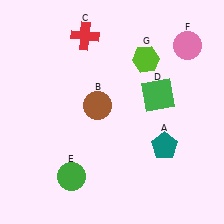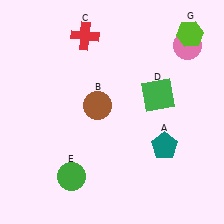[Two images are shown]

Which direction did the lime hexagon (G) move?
The lime hexagon (G) moved right.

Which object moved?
The lime hexagon (G) moved right.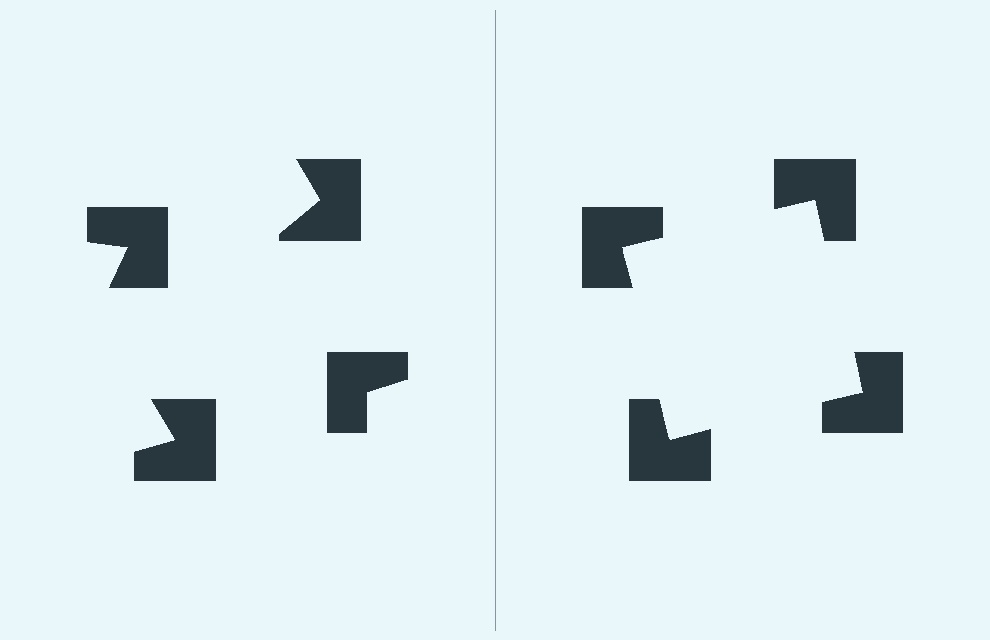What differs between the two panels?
The notched squares are positioned identically on both sides; only the wedge orientations differ. On the right they align to a square; on the left they are misaligned.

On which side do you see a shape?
An illusory square appears on the right side. On the left side the wedge cuts are rotated, so no coherent shape forms.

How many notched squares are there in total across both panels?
8 — 4 on each side.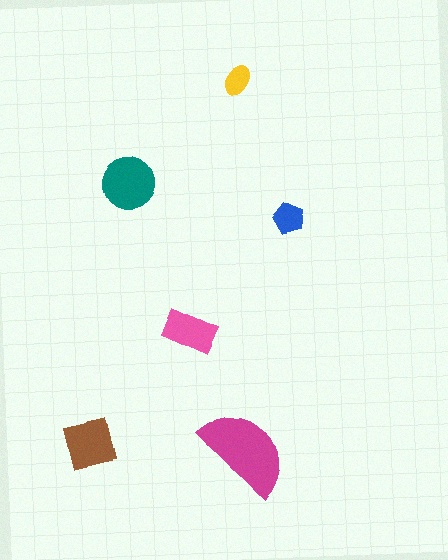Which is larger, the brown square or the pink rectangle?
The brown square.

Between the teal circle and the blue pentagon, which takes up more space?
The teal circle.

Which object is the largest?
The magenta semicircle.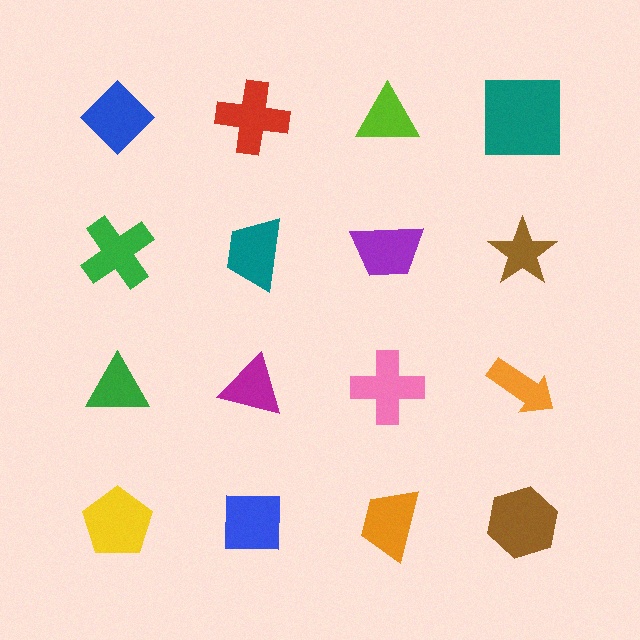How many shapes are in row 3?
4 shapes.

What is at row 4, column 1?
A yellow pentagon.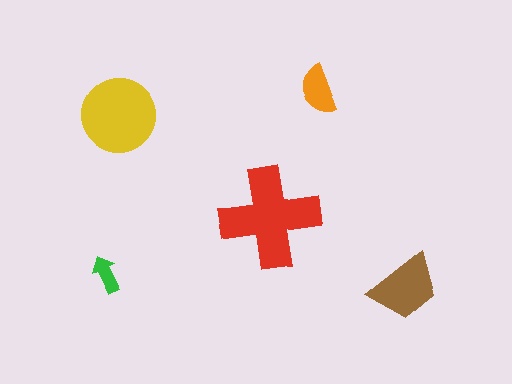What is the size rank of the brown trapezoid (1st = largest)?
3rd.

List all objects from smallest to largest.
The green arrow, the orange semicircle, the brown trapezoid, the yellow circle, the red cross.